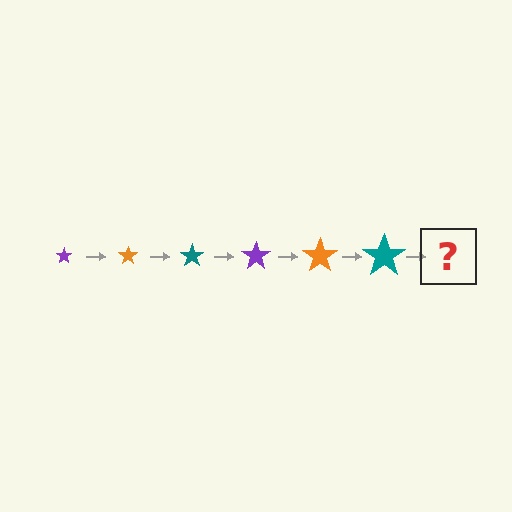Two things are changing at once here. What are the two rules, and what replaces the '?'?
The two rules are that the star grows larger each step and the color cycles through purple, orange, and teal. The '?' should be a purple star, larger than the previous one.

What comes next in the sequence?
The next element should be a purple star, larger than the previous one.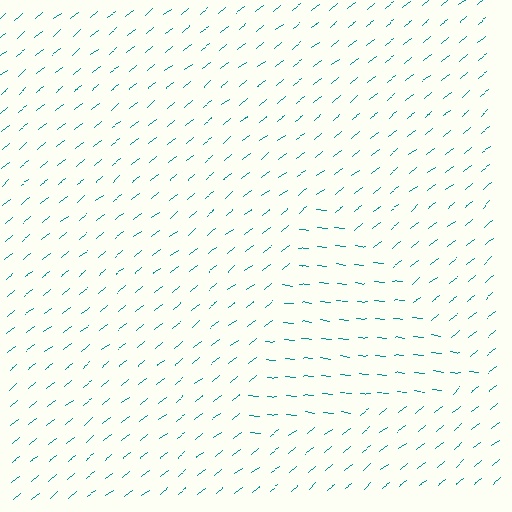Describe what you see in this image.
The image is filled with small teal line segments. A triangle region in the image has lines oriented differently from the surrounding lines, creating a visible texture boundary.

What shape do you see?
I see a triangle.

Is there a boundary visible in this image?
Yes, there is a texture boundary formed by a change in line orientation.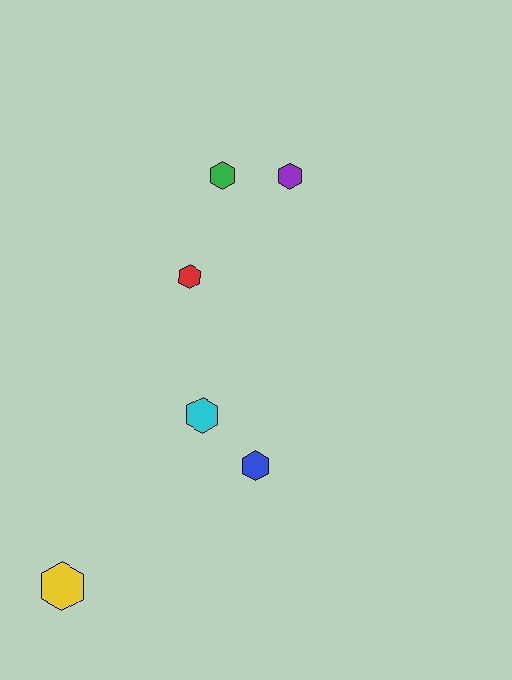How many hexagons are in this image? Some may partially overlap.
There are 6 hexagons.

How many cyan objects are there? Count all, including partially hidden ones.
There is 1 cyan object.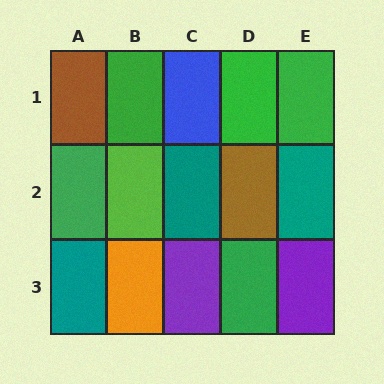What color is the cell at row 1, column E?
Green.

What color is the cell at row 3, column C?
Purple.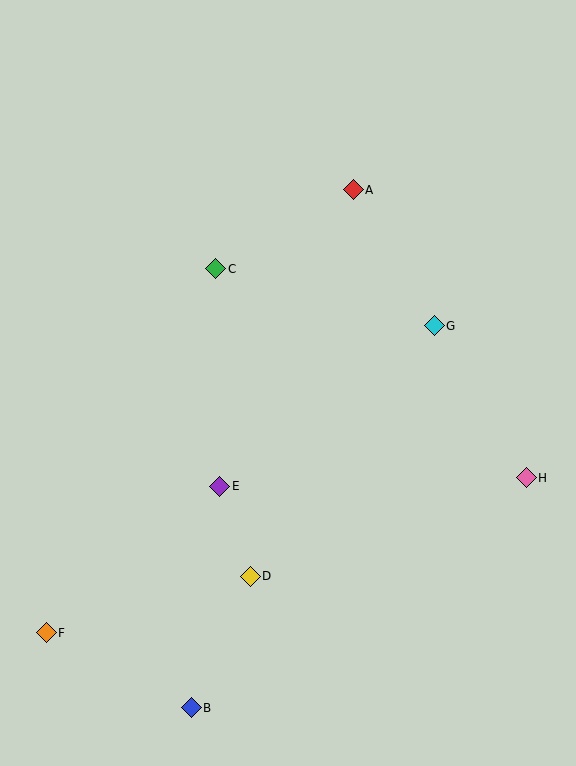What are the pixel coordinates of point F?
Point F is at (46, 633).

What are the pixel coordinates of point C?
Point C is at (216, 269).